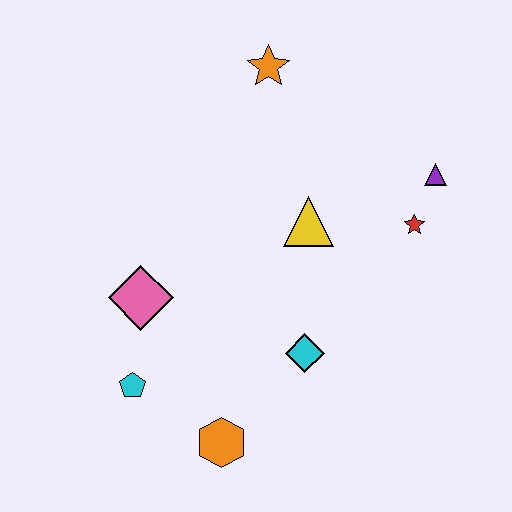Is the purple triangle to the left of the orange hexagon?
No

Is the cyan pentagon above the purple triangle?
No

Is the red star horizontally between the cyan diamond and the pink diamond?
No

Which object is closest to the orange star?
The yellow triangle is closest to the orange star.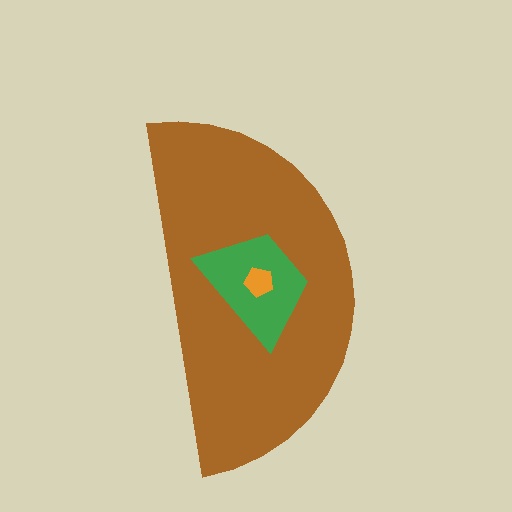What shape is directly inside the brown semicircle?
The green trapezoid.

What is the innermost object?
The orange pentagon.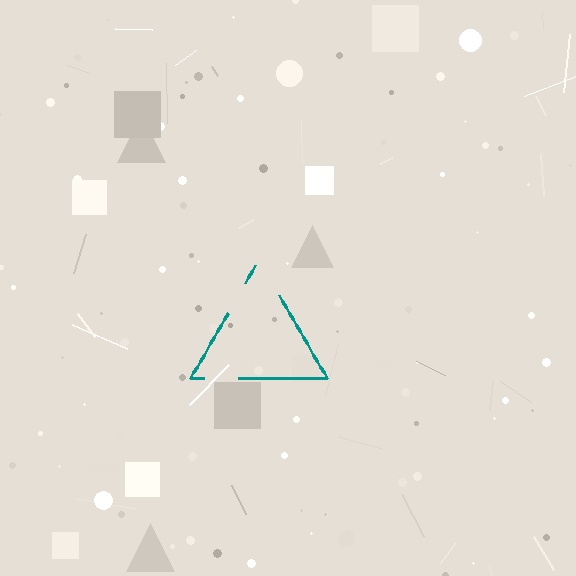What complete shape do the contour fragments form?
The contour fragments form a triangle.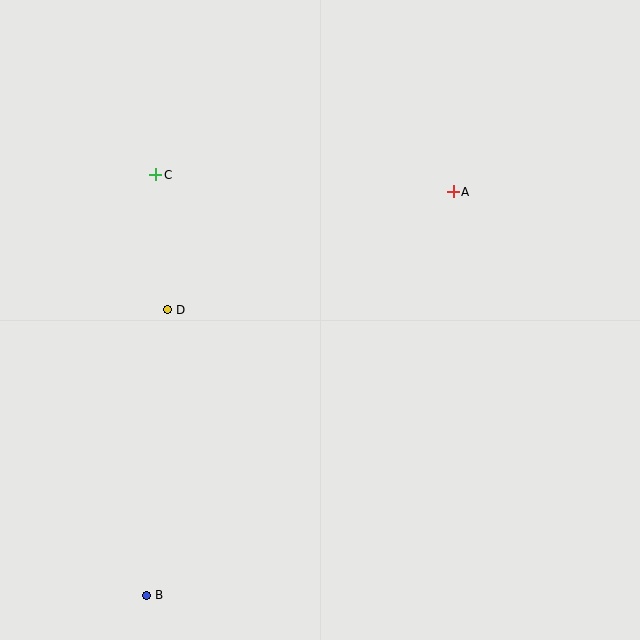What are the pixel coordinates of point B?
Point B is at (147, 595).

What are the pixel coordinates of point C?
Point C is at (156, 175).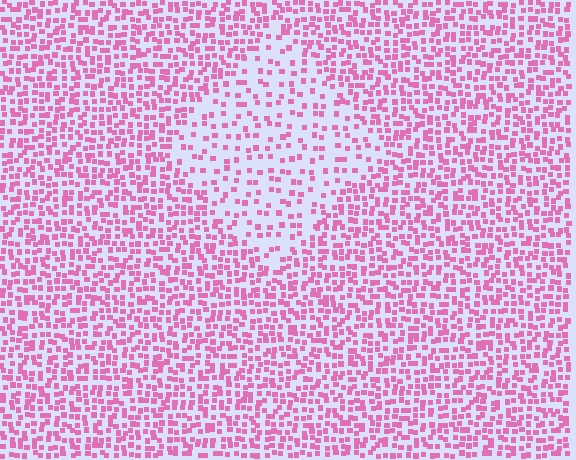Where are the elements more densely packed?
The elements are more densely packed outside the diamond boundary.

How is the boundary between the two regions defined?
The boundary is defined by a change in element density (approximately 2.1x ratio). All elements are the same color, size, and shape.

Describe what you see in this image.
The image contains small pink elements arranged at two different densities. A diamond-shaped region is visible where the elements are less densely packed than the surrounding area.